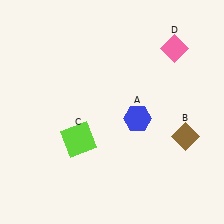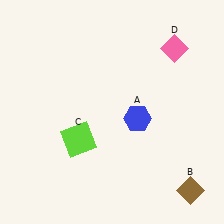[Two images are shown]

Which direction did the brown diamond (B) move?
The brown diamond (B) moved down.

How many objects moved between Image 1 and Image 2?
1 object moved between the two images.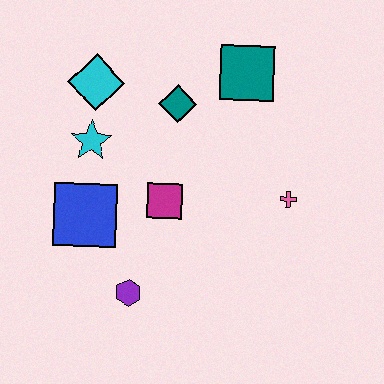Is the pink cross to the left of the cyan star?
No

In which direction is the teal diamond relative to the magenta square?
The teal diamond is above the magenta square.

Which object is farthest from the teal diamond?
The purple hexagon is farthest from the teal diamond.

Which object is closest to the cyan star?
The cyan diamond is closest to the cyan star.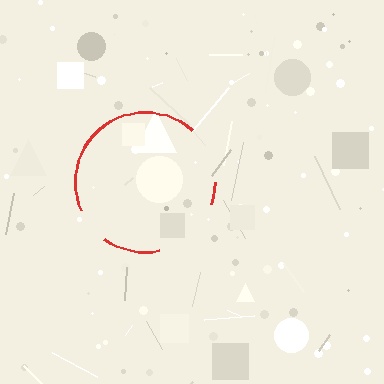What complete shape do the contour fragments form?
The contour fragments form a circle.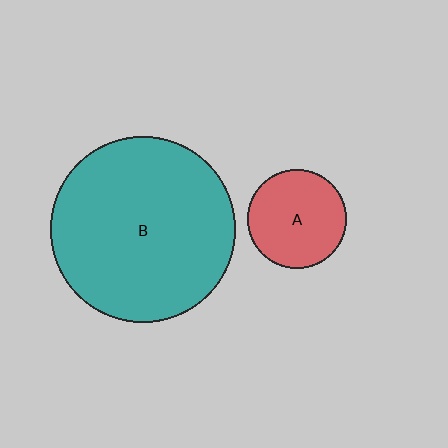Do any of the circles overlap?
No, none of the circles overlap.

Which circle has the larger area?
Circle B (teal).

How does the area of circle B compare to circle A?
Approximately 3.6 times.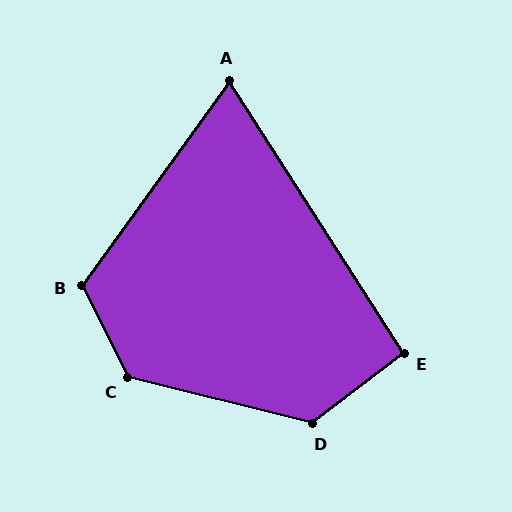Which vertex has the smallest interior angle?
A, at approximately 69 degrees.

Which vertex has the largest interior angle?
C, at approximately 130 degrees.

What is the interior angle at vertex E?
Approximately 95 degrees (approximately right).